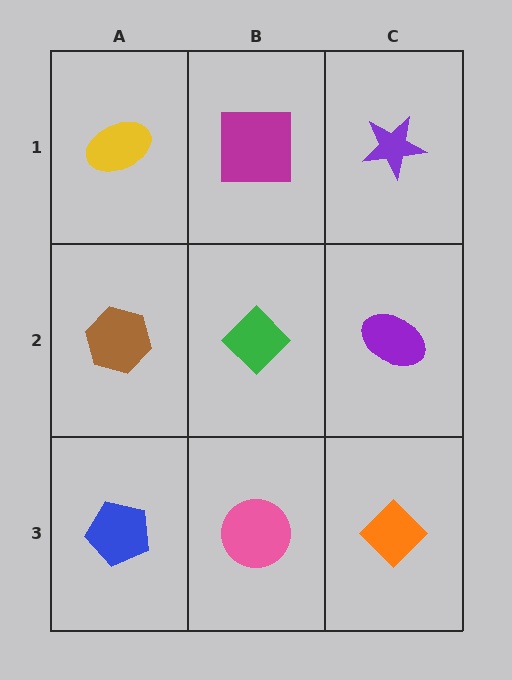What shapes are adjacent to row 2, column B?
A magenta square (row 1, column B), a pink circle (row 3, column B), a brown hexagon (row 2, column A), a purple ellipse (row 2, column C).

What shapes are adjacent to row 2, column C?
A purple star (row 1, column C), an orange diamond (row 3, column C), a green diamond (row 2, column B).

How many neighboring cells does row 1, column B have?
3.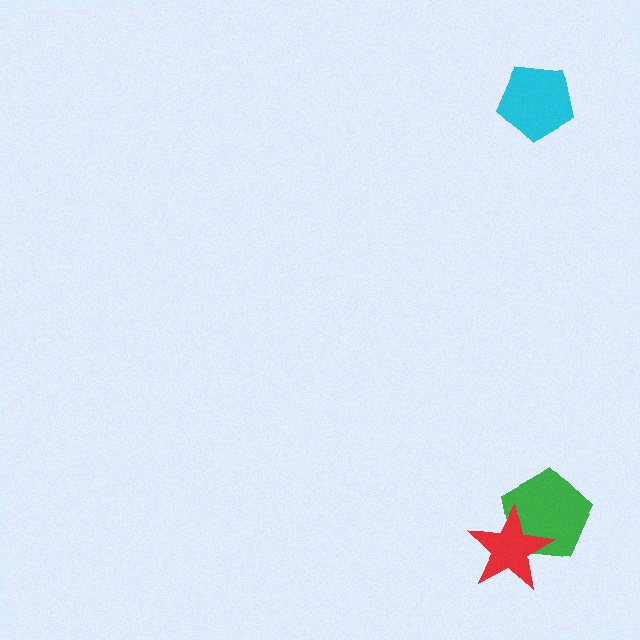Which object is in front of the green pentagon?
The red star is in front of the green pentagon.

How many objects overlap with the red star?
1 object overlaps with the red star.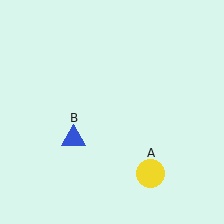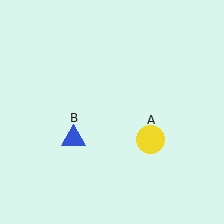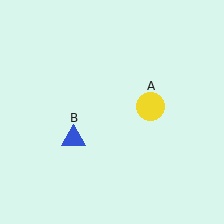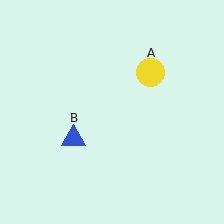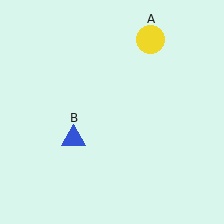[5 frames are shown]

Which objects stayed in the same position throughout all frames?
Blue triangle (object B) remained stationary.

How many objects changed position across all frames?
1 object changed position: yellow circle (object A).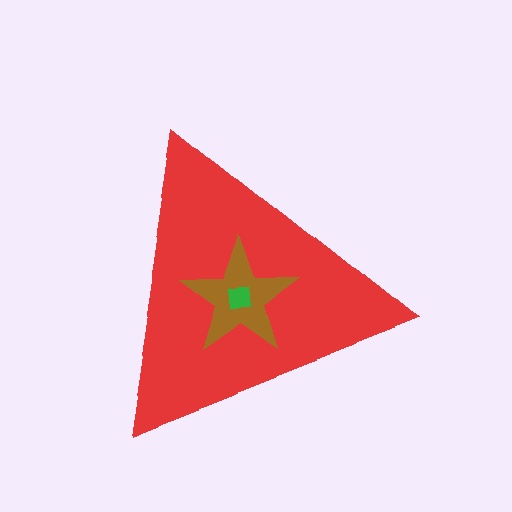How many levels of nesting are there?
3.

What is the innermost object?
The green square.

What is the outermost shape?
The red triangle.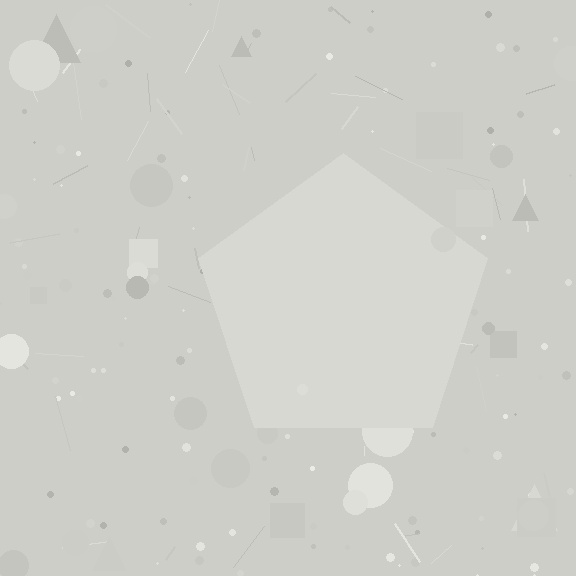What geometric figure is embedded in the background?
A pentagon is embedded in the background.